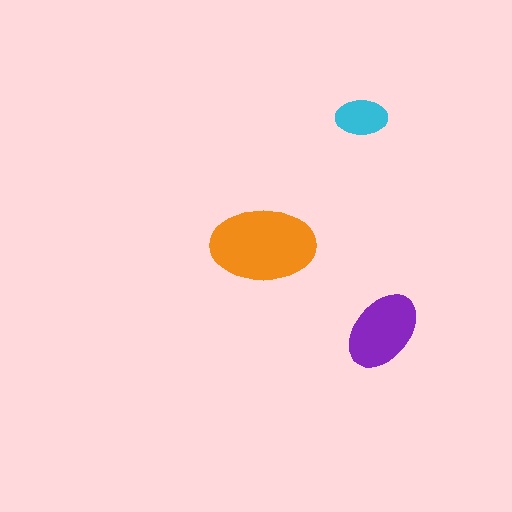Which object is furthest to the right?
The purple ellipse is rightmost.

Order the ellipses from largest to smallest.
the orange one, the purple one, the cyan one.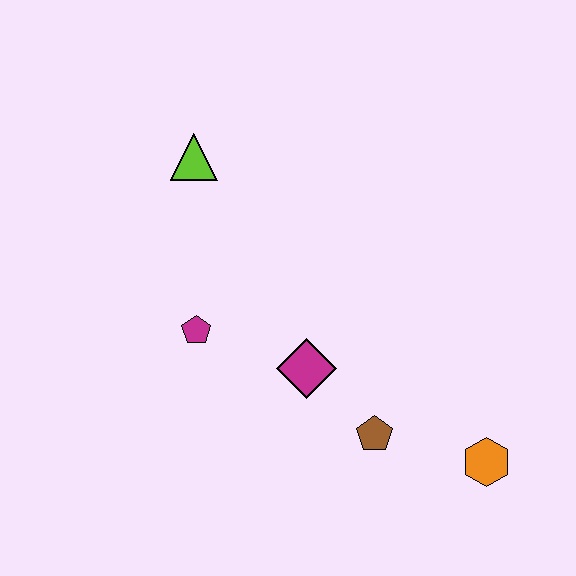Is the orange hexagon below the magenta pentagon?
Yes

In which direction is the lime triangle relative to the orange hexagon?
The lime triangle is above the orange hexagon.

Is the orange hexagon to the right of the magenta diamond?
Yes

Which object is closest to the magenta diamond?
The brown pentagon is closest to the magenta diamond.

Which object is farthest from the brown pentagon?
The lime triangle is farthest from the brown pentagon.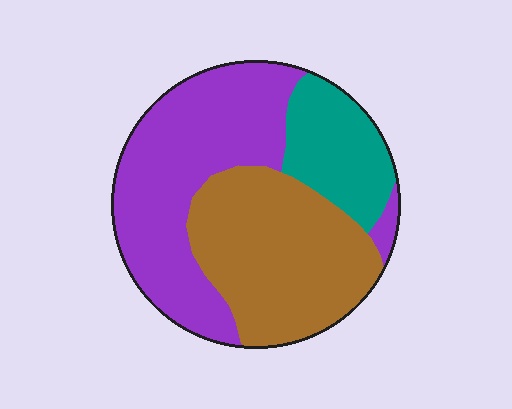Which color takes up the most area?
Purple, at roughly 45%.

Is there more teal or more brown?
Brown.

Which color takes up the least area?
Teal, at roughly 15%.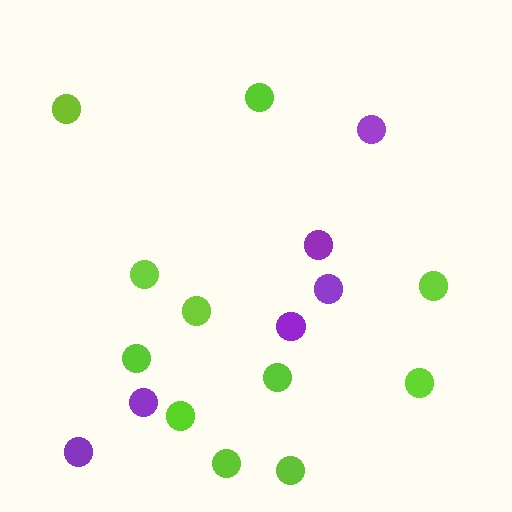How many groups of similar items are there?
There are 2 groups: one group of lime circles (11) and one group of purple circles (6).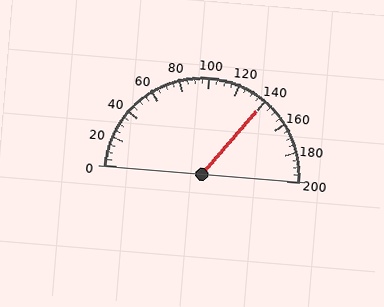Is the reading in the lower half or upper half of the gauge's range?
The reading is in the upper half of the range (0 to 200).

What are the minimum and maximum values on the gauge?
The gauge ranges from 0 to 200.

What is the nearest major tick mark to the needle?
The nearest major tick mark is 140.